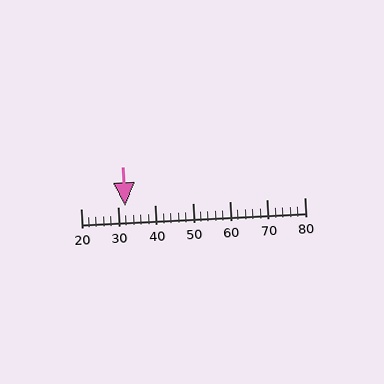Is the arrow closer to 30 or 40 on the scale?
The arrow is closer to 30.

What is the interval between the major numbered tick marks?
The major tick marks are spaced 10 units apart.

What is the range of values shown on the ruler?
The ruler shows values from 20 to 80.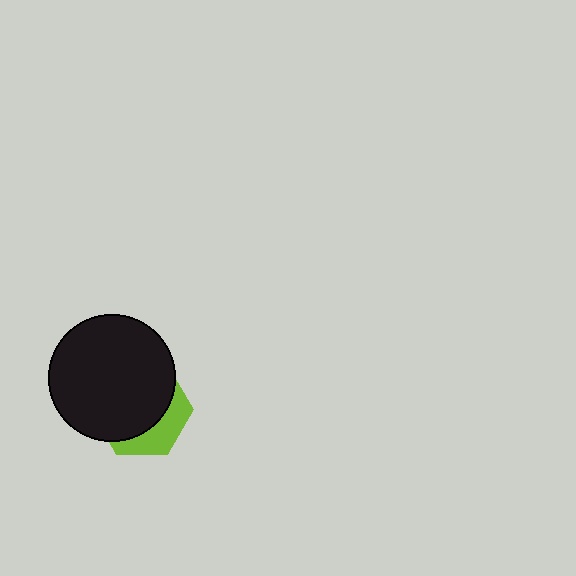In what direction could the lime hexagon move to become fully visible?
The lime hexagon could move toward the lower-right. That would shift it out from behind the black circle entirely.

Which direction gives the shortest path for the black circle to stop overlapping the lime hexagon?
Moving toward the upper-left gives the shortest separation.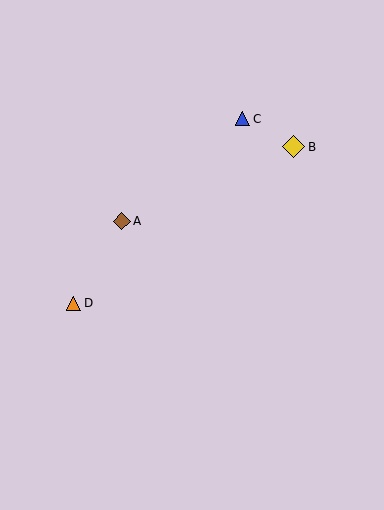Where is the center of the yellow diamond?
The center of the yellow diamond is at (294, 147).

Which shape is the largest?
The yellow diamond (labeled B) is the largest.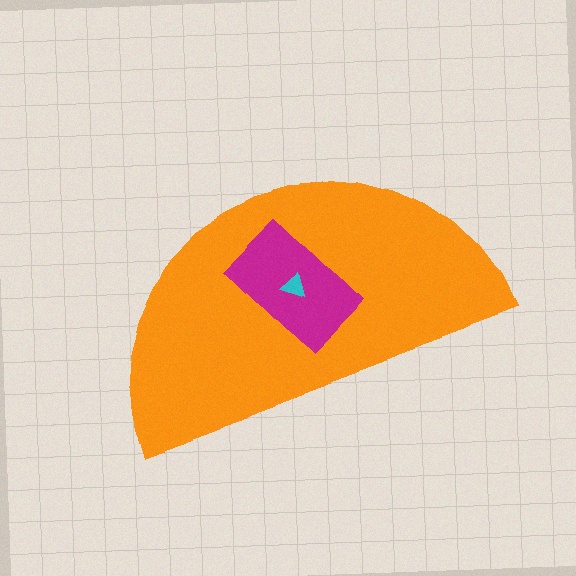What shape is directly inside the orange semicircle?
The magenta rectangle.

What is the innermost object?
The cyan triangle.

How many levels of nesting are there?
3.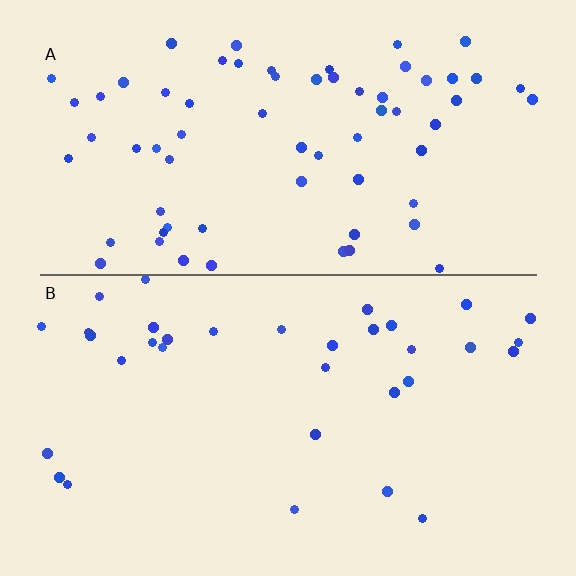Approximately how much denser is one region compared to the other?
Approximately 2.0× — region A over region B.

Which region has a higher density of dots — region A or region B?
A (the top).